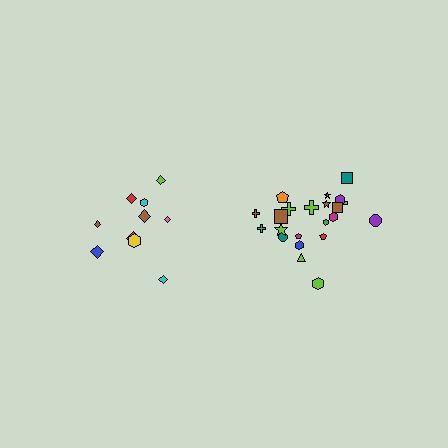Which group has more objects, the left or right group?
The right group.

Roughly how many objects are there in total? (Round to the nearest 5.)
Roughly 30 objects in total.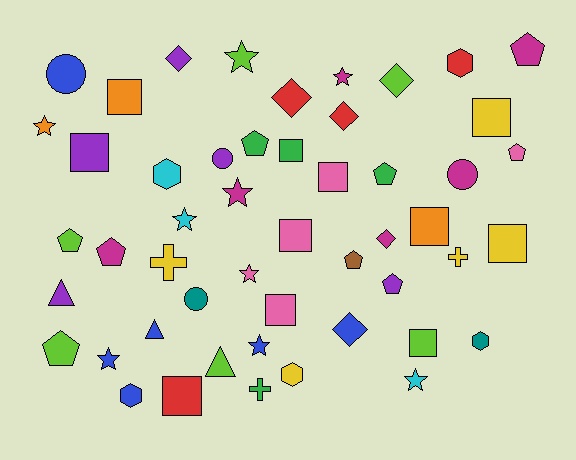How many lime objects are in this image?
There are 6 lime objects.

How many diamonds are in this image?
There are 6 diamonds.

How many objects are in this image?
There are 50 objects.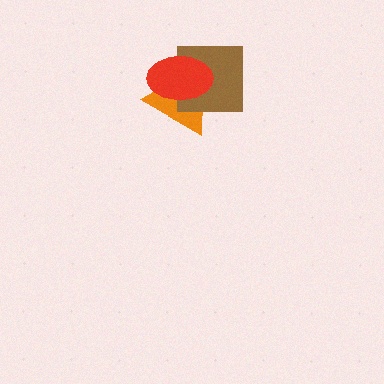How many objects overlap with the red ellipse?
2 objects overlap with the red ellipse.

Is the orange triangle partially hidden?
Yes, it is partially covered by another shape.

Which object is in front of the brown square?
The red ellipse is in front of the brown square.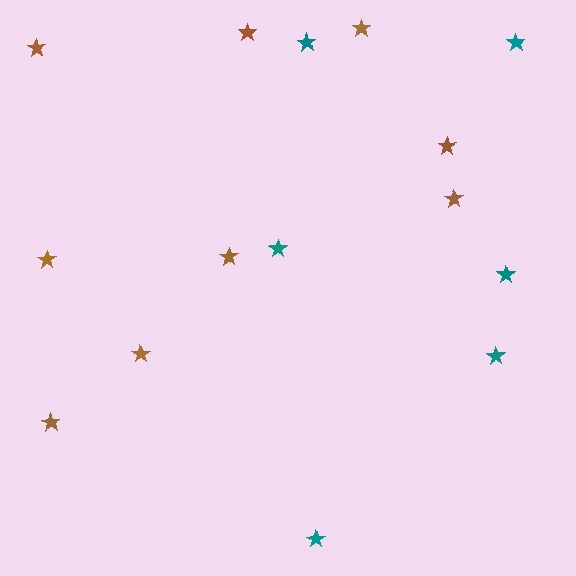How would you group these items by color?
There are 2 groups: one group of teal stars (6) and one group of brown stars (9).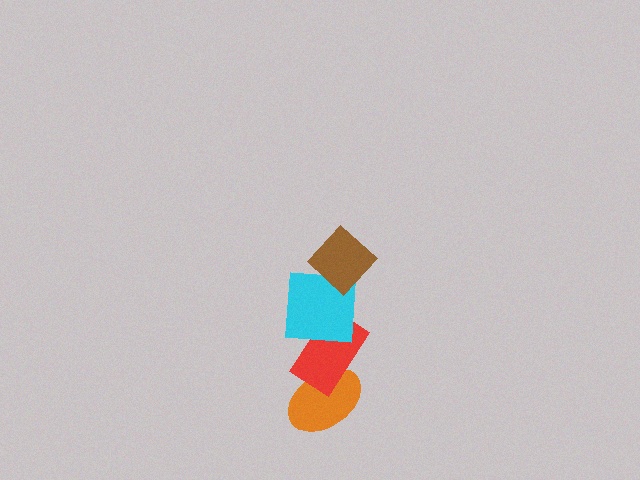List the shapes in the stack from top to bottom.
From top to bottom: the brown diamond, the cyan square, the red rectangle, the orange ellipse.